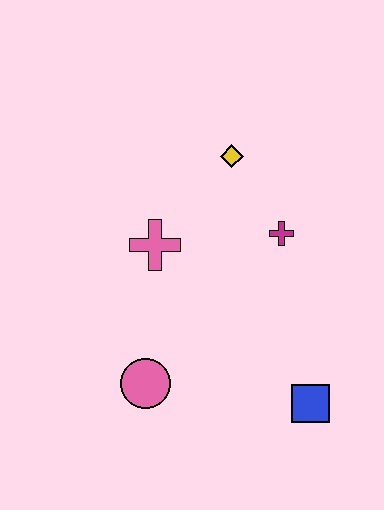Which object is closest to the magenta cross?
The yellow diamond is closest to the magenta cross.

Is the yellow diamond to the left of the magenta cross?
Yes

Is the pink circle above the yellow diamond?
No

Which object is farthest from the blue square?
The yellow diamond is farthest from the blue square.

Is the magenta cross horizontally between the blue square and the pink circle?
Yes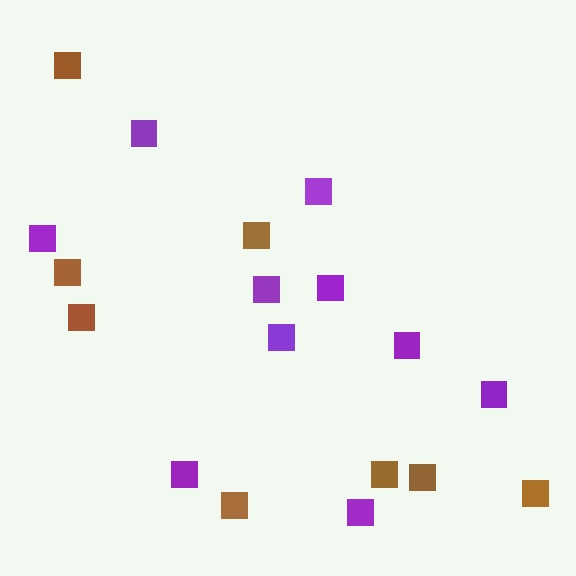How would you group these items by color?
There are 2 groups: one group of brown squares (8) and one group of purple squares (10).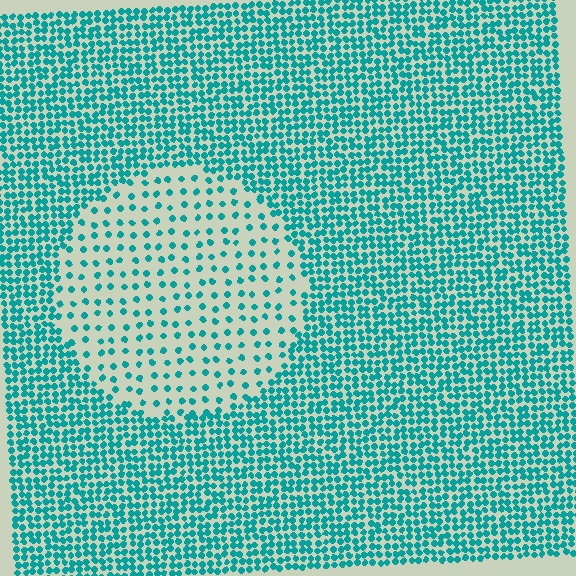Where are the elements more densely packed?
The elements are more densely packed outside the circle boundary.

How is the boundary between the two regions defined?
The boundary is defined by a change in element density (approximately 2.8x ratio). All elements are the same color, size, and shape.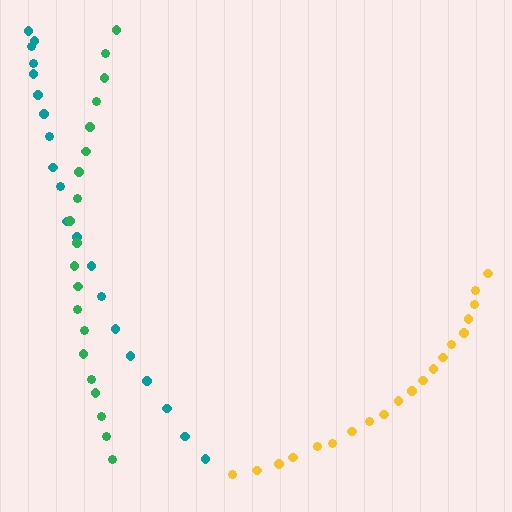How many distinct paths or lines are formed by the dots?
There are 3 distinct paths.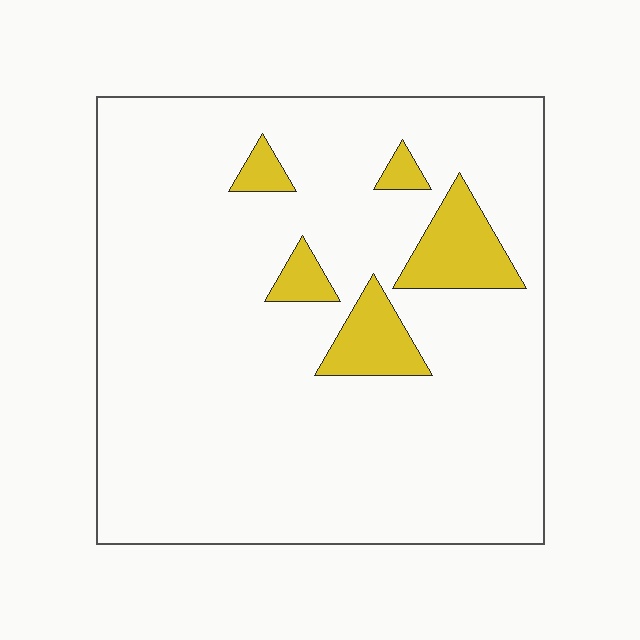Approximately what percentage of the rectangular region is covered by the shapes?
Approximately 10%.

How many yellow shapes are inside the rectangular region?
5.